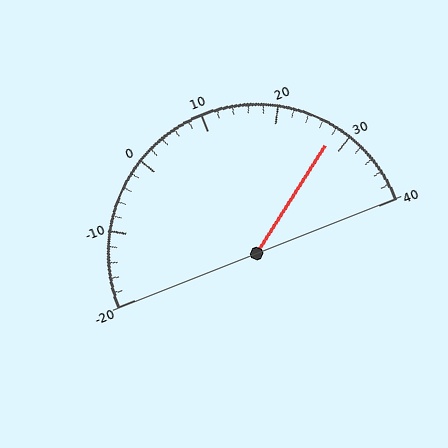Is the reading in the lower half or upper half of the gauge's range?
The reading is in the upper half of the range (-20 to 40).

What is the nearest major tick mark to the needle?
The nearest major tick mark is 30.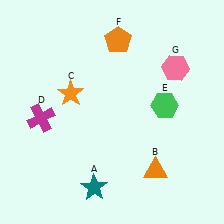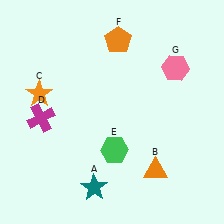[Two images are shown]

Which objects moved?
The objects that moved are: the orange star (C), the green hexagon (E).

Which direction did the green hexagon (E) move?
The green hexagon (E) moved left.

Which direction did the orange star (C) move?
The orange star (C) moved left.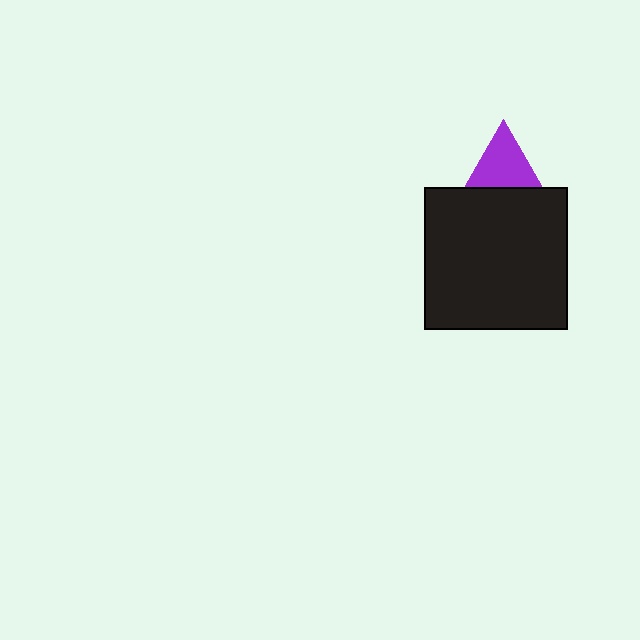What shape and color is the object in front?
The object in front is a black square.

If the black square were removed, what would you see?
You would see the complete purple triangle.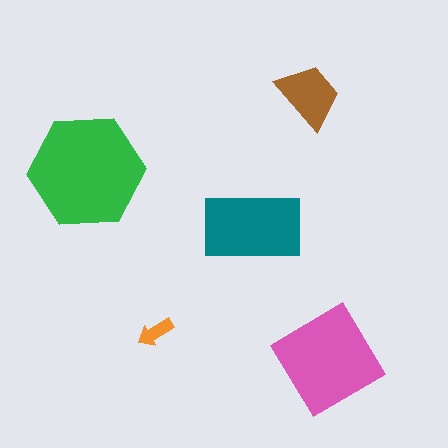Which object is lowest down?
The pink diamond is bottommost.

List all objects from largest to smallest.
The green hexagon, the pink diamond, the teal rectangle, the brown trapezoid, the orange arrow.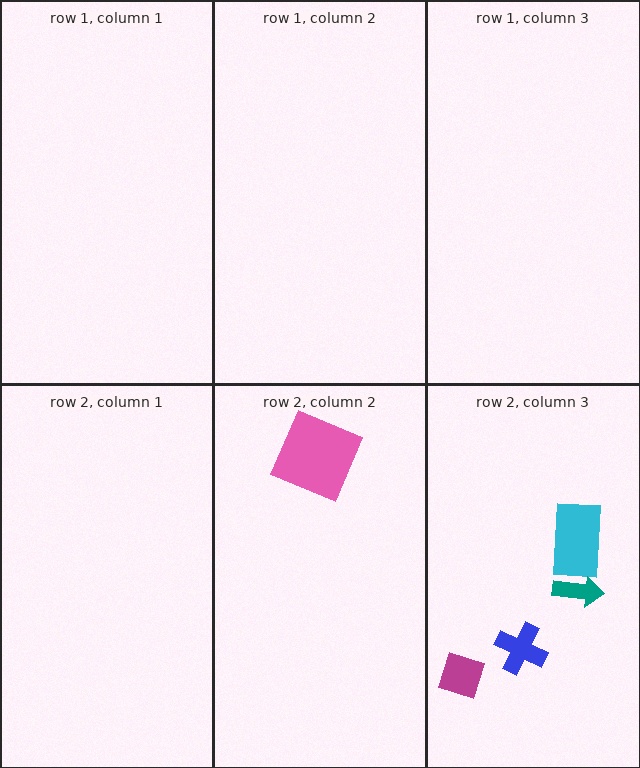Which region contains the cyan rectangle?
The row 2, column 3 region.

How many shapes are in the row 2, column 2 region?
1.